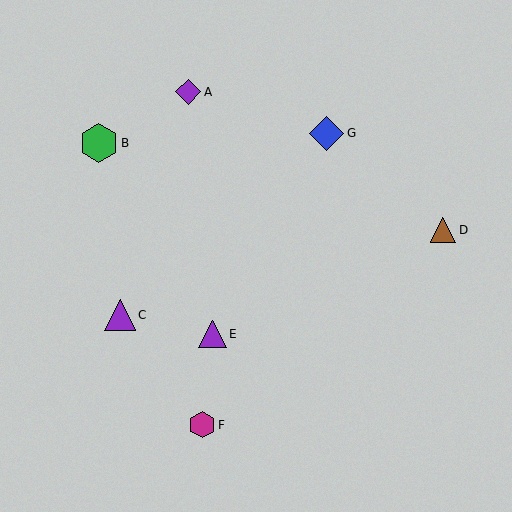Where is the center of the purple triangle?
The center of the purple triangle is at (212, 334).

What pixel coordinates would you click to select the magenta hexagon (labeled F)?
Click at (202, 425) to select the magenta hexagon F.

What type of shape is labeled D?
Shape D is a brown triangle.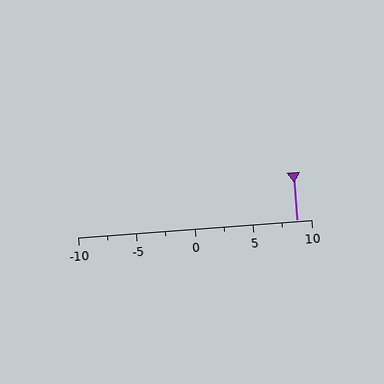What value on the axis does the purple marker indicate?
The marker indicates approximately 8.8.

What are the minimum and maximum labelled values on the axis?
The axis runs from -10 to 10.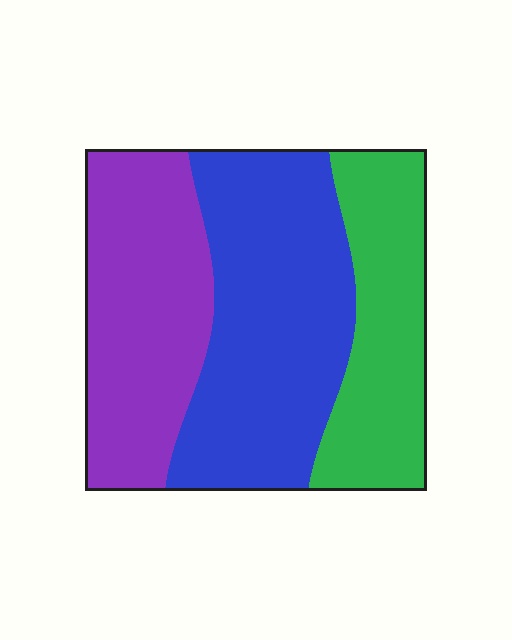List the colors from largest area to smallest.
From largest to smallest: blue, purple, green.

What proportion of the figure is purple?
Purple takes up between a quarter and a half of the figure.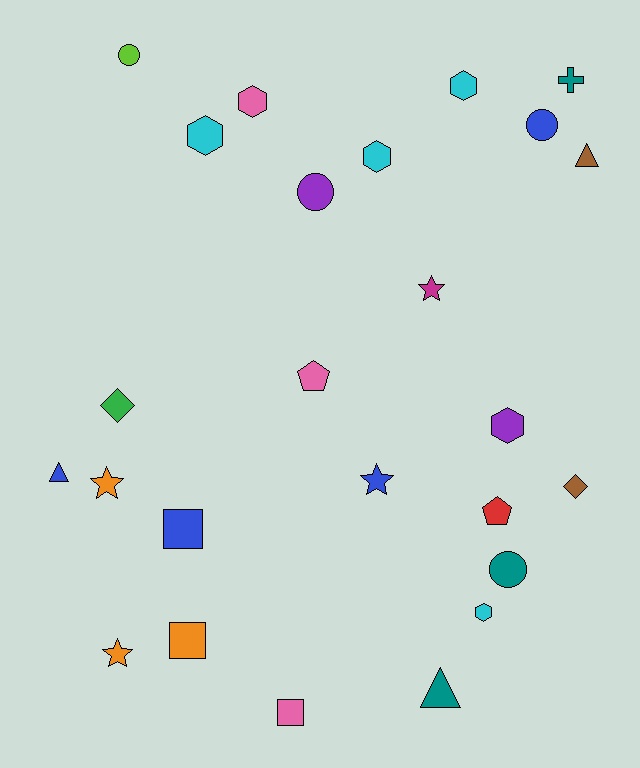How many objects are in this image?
There are 25 objects.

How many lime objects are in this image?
There is 1 lime object.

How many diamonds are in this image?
There are 2 diamonds.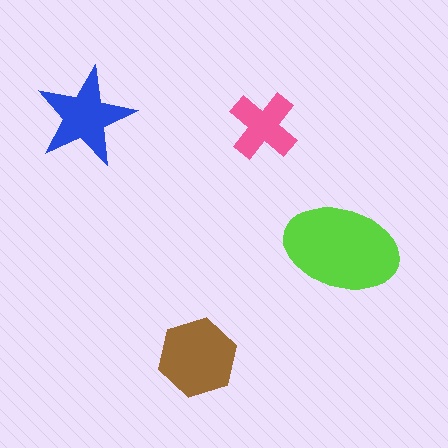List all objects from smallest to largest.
The pink cross, the blue star, the brown hexagon, the lime ellipse.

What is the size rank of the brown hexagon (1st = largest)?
2nd.